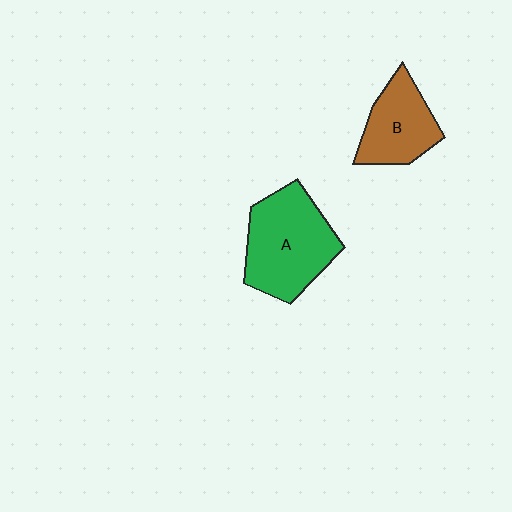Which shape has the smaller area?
Shape B (brown).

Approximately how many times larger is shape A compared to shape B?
Approximately 1.5 times.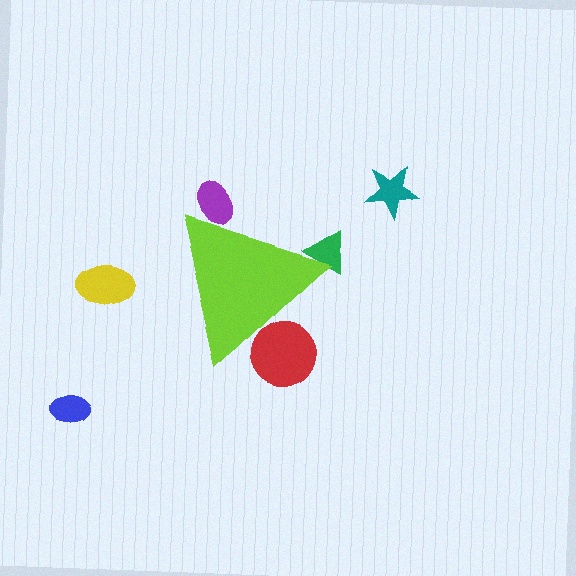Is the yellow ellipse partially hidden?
No, the yellow ellipse is fully visible.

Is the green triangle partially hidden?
Yes, the green triangle is partially hidden behind the lime triangle.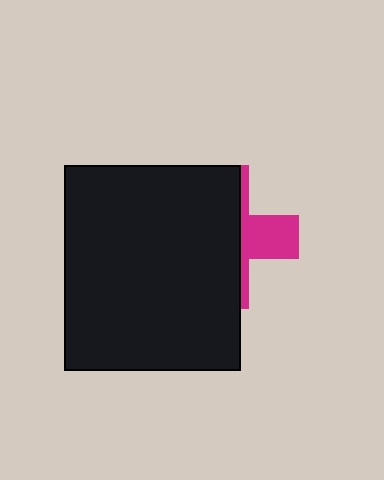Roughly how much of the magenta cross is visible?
A small part of it is visible (roughly 31%).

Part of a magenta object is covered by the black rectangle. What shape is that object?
It is a cross.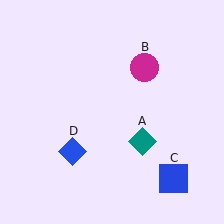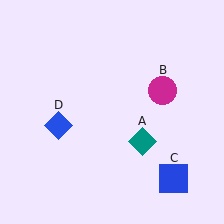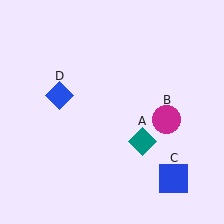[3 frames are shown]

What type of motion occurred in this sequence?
The magenta circle (object B), blue diamond (object D) rotated clockwise around the center of the scene.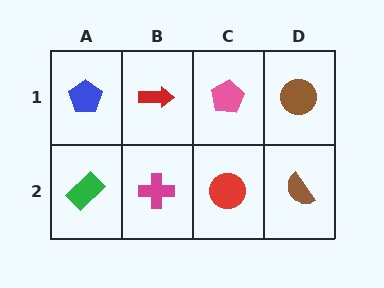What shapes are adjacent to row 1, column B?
A magenta cross (row 2, column B), a blue pentagon (row 1, column A), a pink pentagon (row 1, column C).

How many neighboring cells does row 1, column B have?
3.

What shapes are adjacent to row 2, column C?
A pink pentagon (row 1, column C), a magenta cross (row 2, column B), a brown semicircle (row 2, column D).